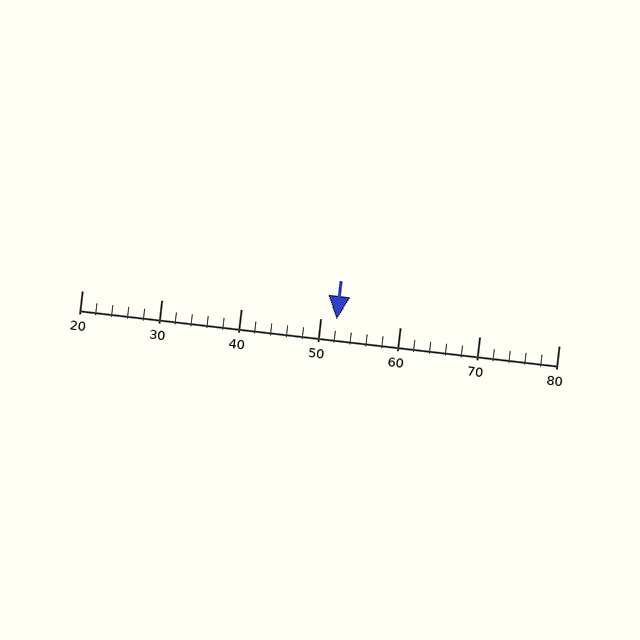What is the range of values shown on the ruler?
The ruler shows values from 20 to 80.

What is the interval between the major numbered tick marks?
The major tick marks are spaced 10 units apart.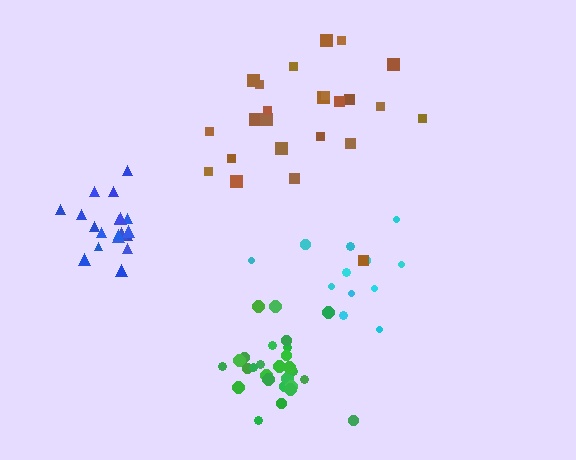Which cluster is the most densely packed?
Blue.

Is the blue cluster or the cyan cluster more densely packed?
Blue.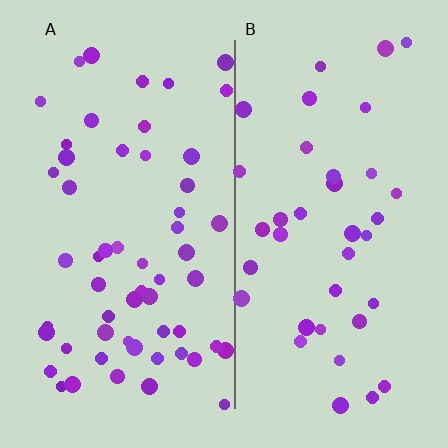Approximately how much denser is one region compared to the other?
Approximately 1.5× — region A over region B.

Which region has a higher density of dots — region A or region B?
A (the left).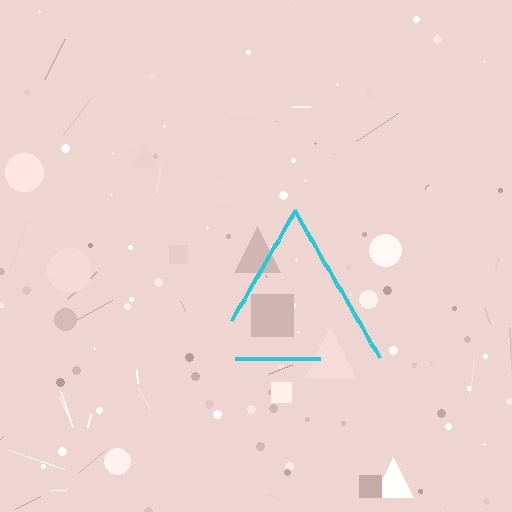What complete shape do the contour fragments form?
The contour fragments form a triangle.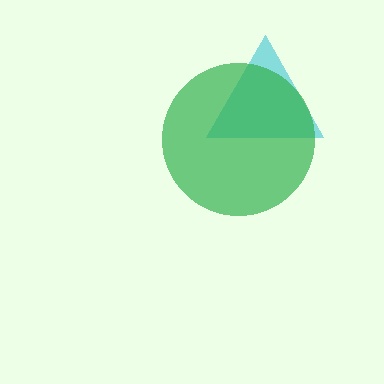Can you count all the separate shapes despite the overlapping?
Yes, there are 2 separate shapes.